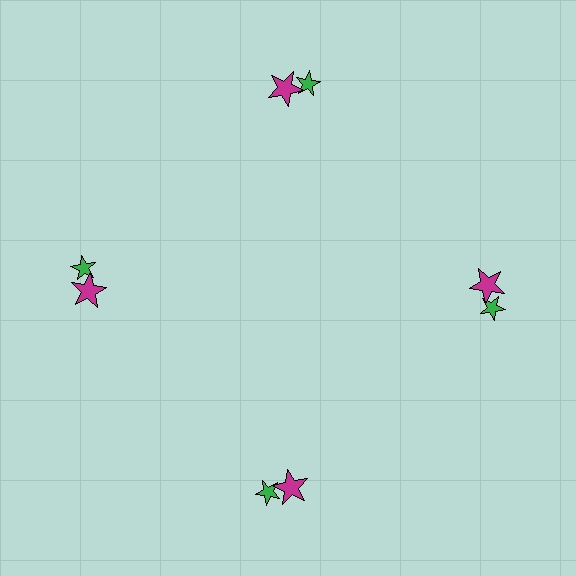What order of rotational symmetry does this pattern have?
This pattern has 4-fold rotational symmetry.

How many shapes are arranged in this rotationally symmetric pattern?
There are 8 shapes, arranged in 4 groups of 2.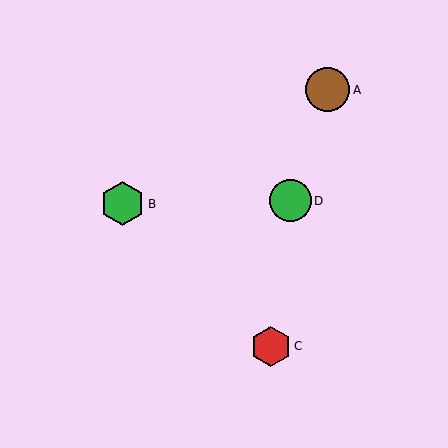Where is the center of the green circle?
The center of the green circle is at (291, 201).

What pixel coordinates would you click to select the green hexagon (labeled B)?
Click at (123, 204) to select the green hexagon B.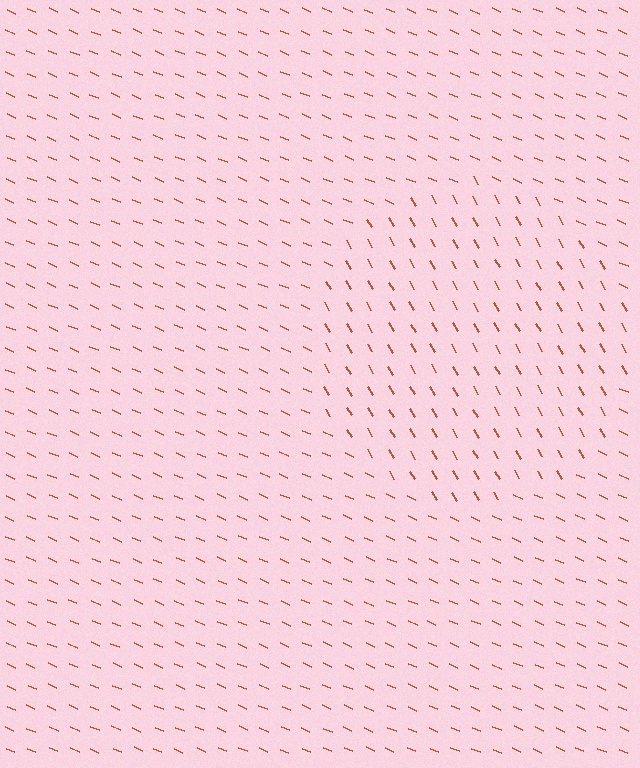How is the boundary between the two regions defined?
The boundary is defined purely by a change in line orientation (approximately 36 degrees difference). All lines are the same color and thickness.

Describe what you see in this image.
The image is filled with small brown line segments. A circle region in the image has lines oriented differently from the surrounding lines, creating a visible texture boundary.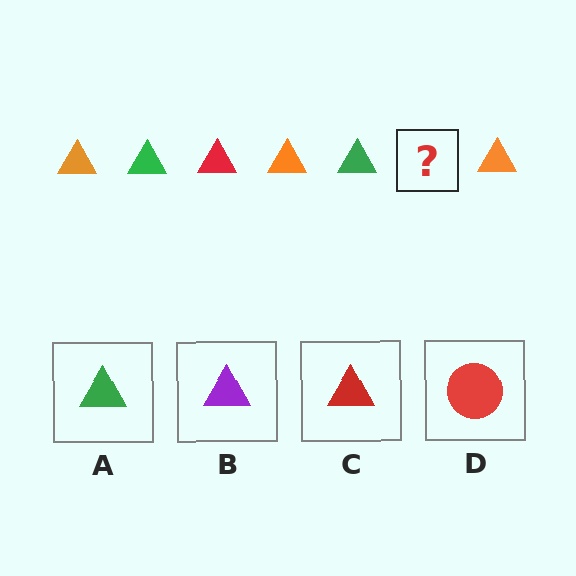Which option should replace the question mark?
Option C.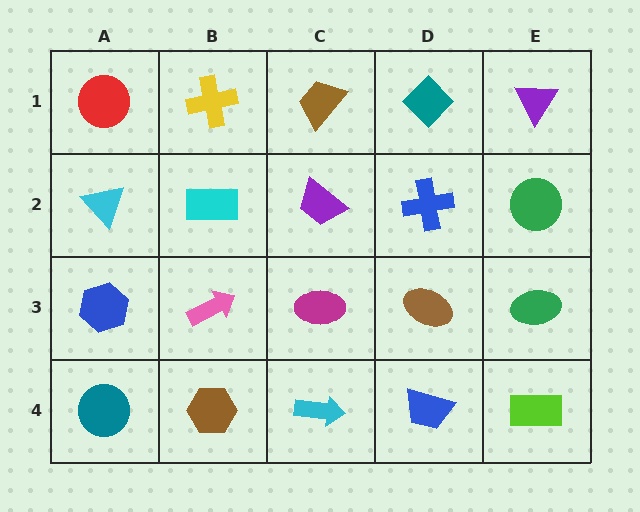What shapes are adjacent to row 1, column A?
A cyan triangle (row 2, column A), a yellow cross (row 1, column B).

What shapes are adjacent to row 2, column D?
A teal diamond (row 1, column D), a brown ellipse (row 3, column D), a purple trapezoid (row 2, column C), a green circle (row 2, column E).